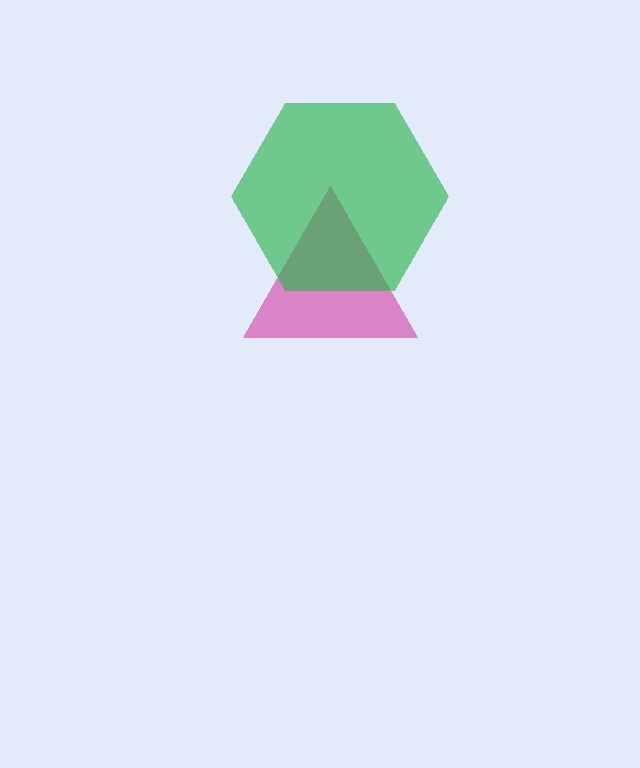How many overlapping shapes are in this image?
There are 2 overlapping shapes in the image.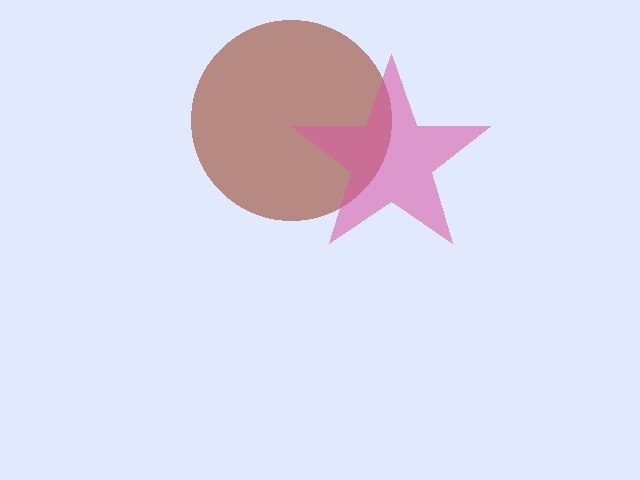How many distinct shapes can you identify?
There are 2 distinct shapes: a brown circle, a pink star.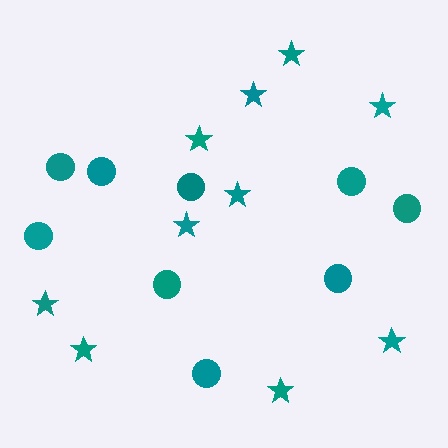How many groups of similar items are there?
There are 2 groups: one group of stars (10) and one group of circles (9).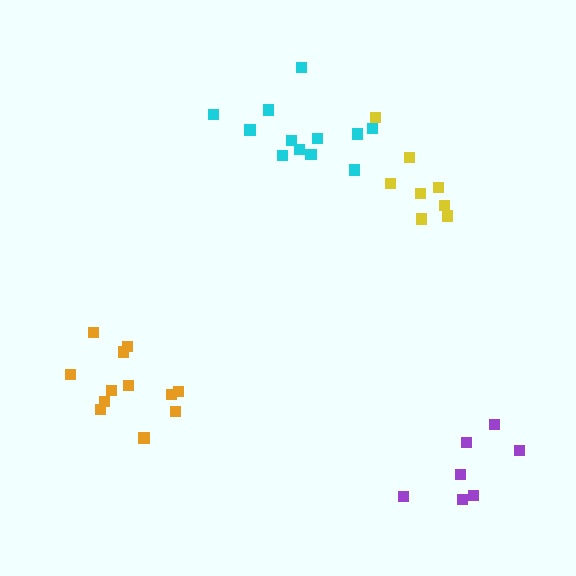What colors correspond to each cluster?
The clusters are colored: yellow, cyan, orange, purple.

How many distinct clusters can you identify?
There are 4 distinct clusters.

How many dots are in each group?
Group 1: 8 dots, Group 2: 12 dots, Group 3: 12 dots, Group 4: 7 dots (39 total).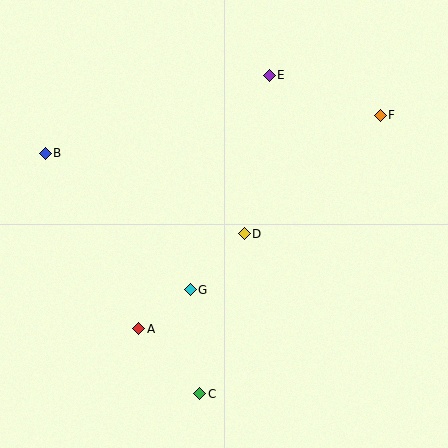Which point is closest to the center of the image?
Point D at (244, 234) is closest to the center.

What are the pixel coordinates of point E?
Point E is at (269, 75).